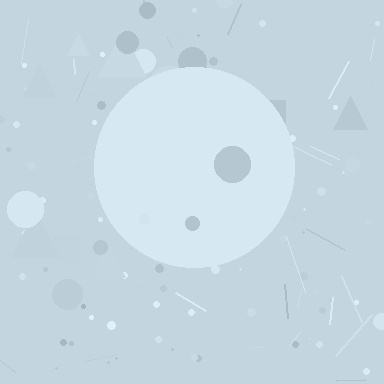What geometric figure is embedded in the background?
A circle is embedded in the background.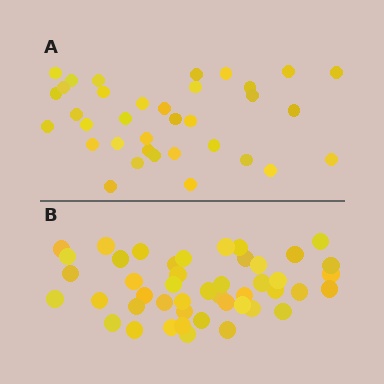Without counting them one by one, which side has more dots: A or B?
Region B (the bottom region) has more dots.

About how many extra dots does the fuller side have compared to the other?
Region B has roughly 12 or so more dots than region A.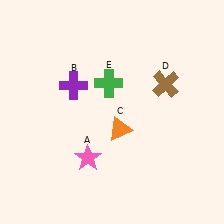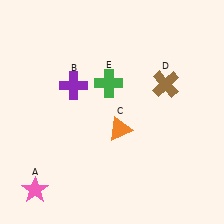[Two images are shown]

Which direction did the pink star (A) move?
The pink star (A) moved left.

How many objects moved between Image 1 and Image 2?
1 object moved between the two images.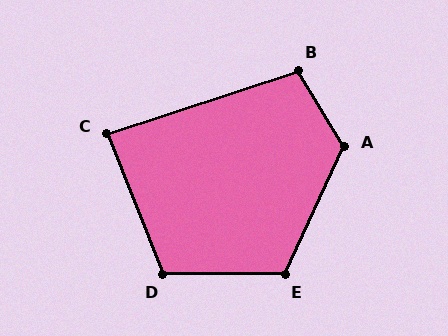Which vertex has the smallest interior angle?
C, at approximately 87 degrees.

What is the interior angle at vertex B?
Approximately 103 degrees (obtuse).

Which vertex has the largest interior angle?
A, at approximately 124 degrees.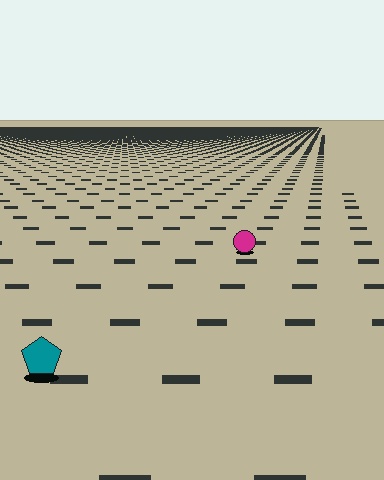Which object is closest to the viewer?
The teal pentagon is closest. The texture marks near it are larger and more spread out.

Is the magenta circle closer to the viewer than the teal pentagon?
No. The teal pentagon is closer — you can tell from the texture gradient: the ground texture is coarser near it.